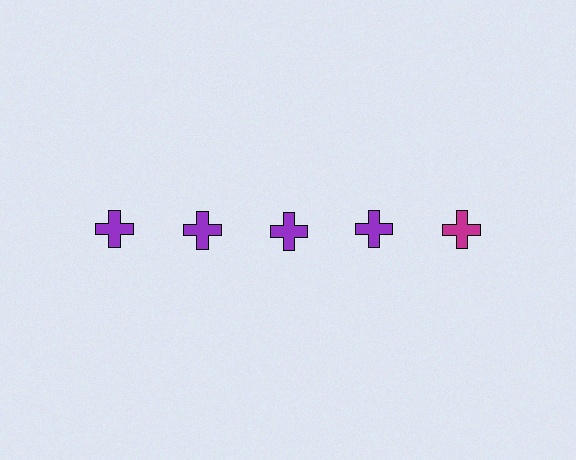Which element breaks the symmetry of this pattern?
The magenta cross in the top row, rightmost column breaks the symmetry. All other shapes are purple crosses.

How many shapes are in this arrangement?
There are 5 shapes arranged in a grid pattern.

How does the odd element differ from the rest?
It has a different color: magenta instead of purple.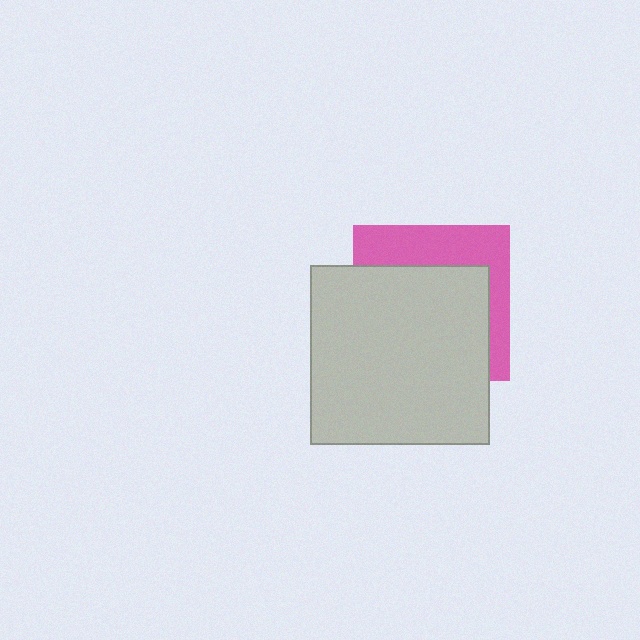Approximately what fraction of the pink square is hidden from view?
Roughly 65% of the pink square is hidden behind the light gray square.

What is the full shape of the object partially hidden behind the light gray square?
The partially hidden object is a pink square.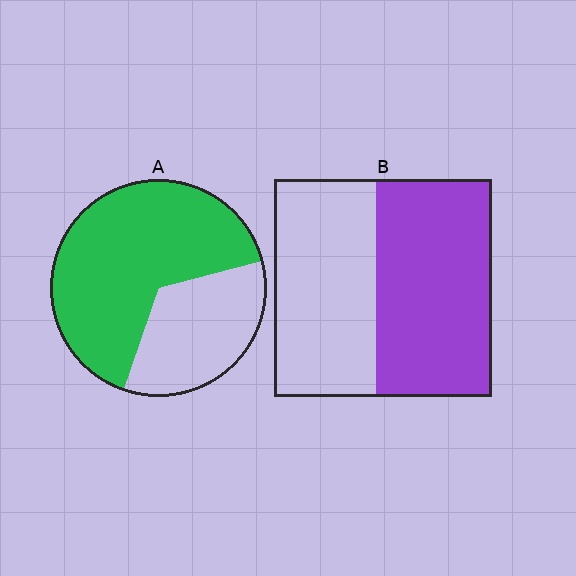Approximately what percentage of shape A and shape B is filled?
A is approximately 65% and B is approximately 55%.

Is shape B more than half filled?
Roughly half.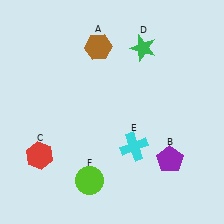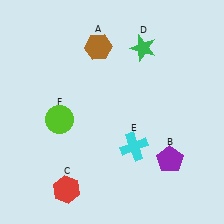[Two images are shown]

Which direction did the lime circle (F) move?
The lime circle (F) moved up.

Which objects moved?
The objects that moved are: the red hexagon (C), the lime circle (F).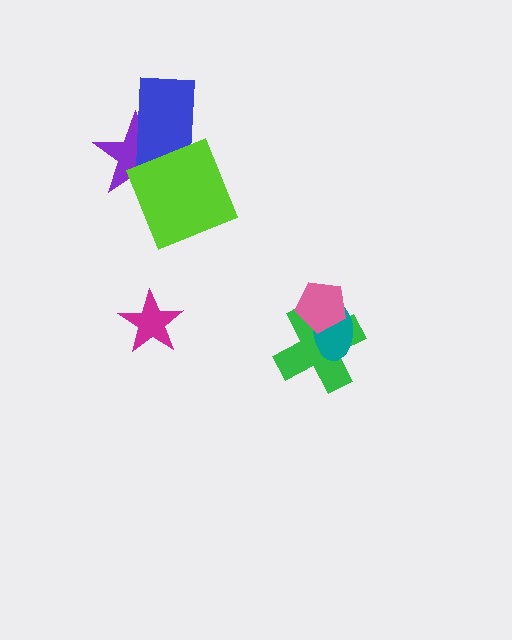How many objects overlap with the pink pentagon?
2 objects overlap with the pink pentagon.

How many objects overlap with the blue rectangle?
2 objects overlap with the blue rectangle.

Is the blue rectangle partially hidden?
Yes, it is partially covered by another shape.